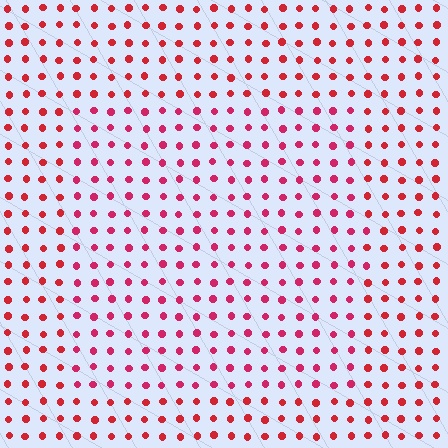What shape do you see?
I see a rectangle.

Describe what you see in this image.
The image is filled with small red elements in a uniform arrangement. A rectangle-shaped region is visible where the elements are tinted to a slightly different hue, forming a subtle color boundary.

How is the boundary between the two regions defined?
The boundary is defined purely by a slight shift in hue (about 18 degrees). Spacing, size, and orientation are identical on both sides.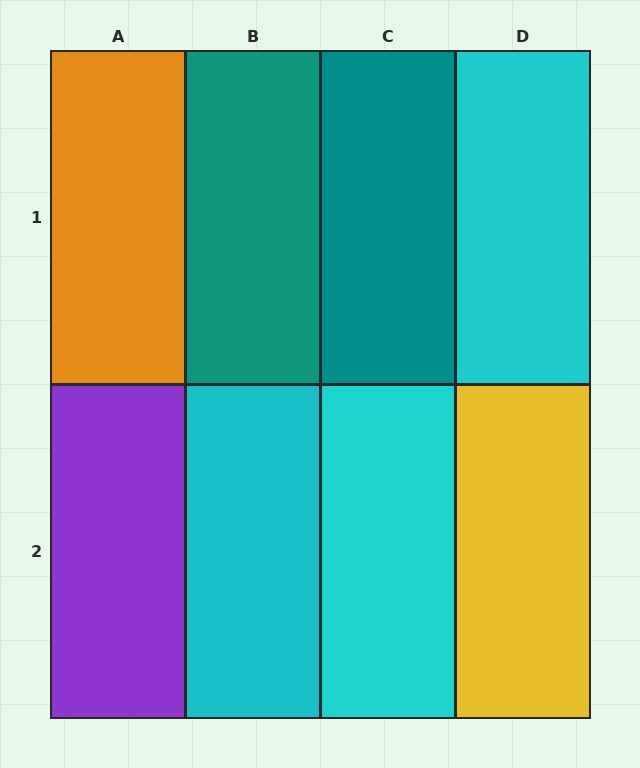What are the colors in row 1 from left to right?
Orange, teal, teal, cyan.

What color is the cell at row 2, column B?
Cyan.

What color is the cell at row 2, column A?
Purple.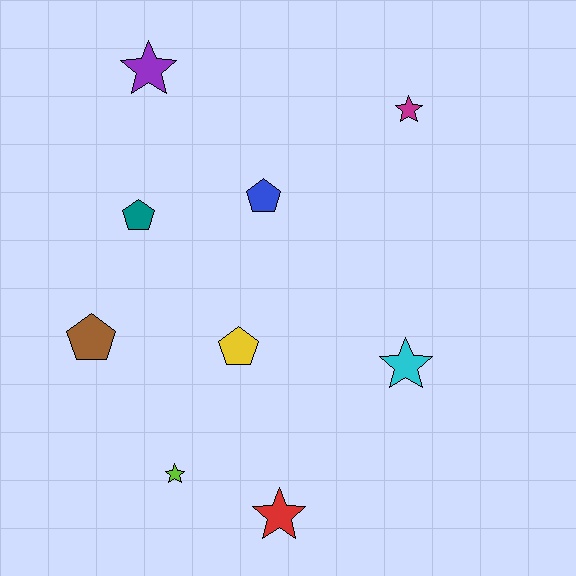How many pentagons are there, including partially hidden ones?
There are 4 pentagons.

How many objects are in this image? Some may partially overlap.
There are 9 objects.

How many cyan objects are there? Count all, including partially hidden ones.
There is 1 cyan object.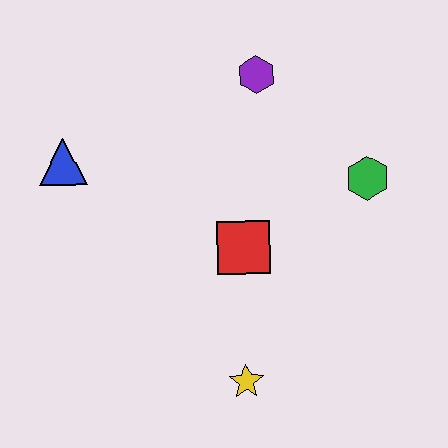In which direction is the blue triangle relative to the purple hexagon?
The blue triangle is to the left of the purple hexagon.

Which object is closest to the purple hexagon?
The green hexagon is closest to the purple hexagon.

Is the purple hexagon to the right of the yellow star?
Yes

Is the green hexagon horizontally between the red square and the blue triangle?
No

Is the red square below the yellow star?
No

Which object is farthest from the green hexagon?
The blue triangle is farthest from the green hexagon.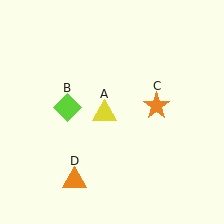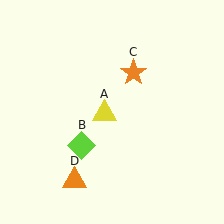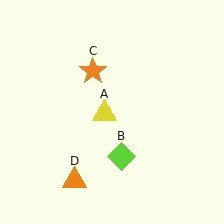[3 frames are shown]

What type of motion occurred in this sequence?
The lime diamond (object B), orange star (object C) rotated counterclockwise around the center of the scene.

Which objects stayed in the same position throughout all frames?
Yellow triangle (object A) and orange triangle (object D) remained stationary.